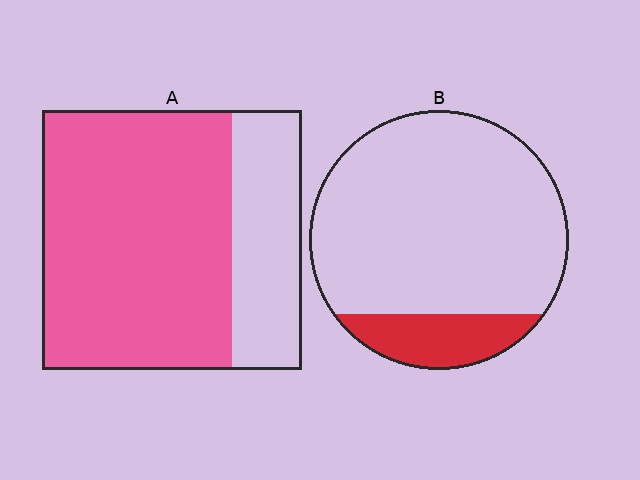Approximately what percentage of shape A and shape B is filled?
A is approximately 75% and B is approximately 15%.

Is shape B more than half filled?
No.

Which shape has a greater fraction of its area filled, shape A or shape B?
Shape A.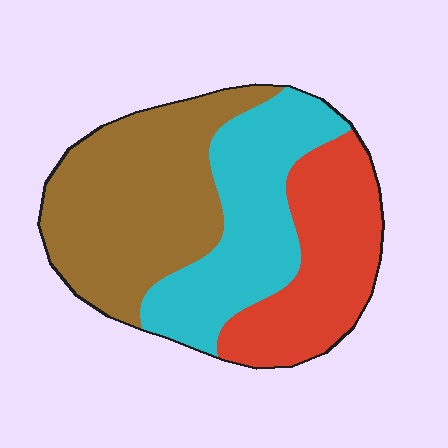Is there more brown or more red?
Brown.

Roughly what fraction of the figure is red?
Red takes up about one quarter (1/4) of the figure.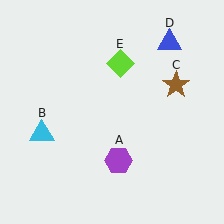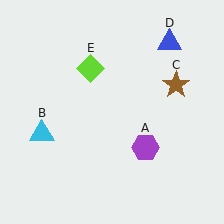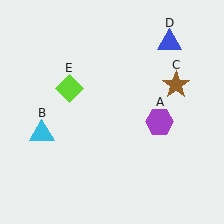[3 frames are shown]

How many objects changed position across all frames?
2 objects changed position: purple hexagon (object A), lime diamond (object E).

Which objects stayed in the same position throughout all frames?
Cyan triangle (object B) and brown star (object C) and blue triangle (object D) remained stationary.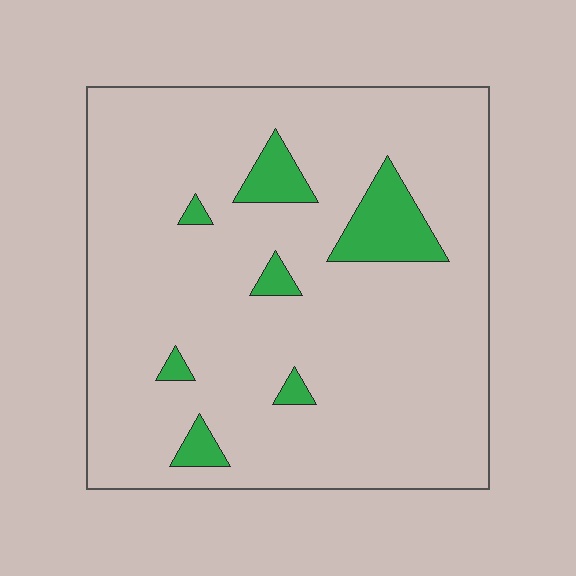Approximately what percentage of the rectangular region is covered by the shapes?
Approximately 10%.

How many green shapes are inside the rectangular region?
7.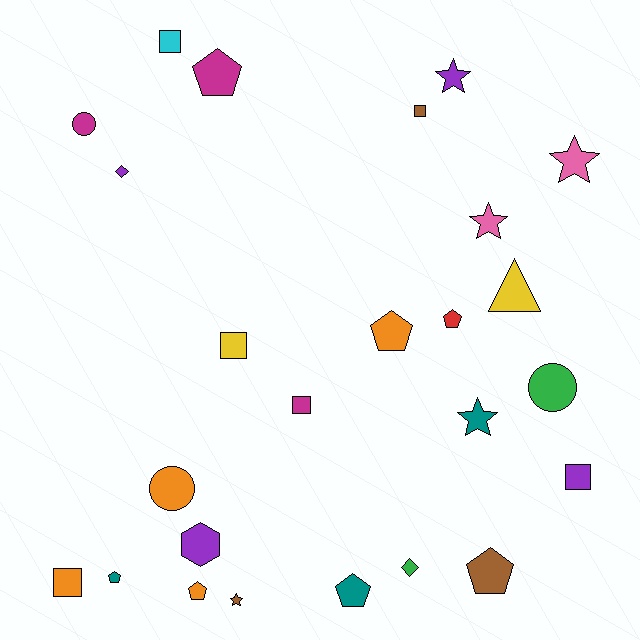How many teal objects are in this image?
There are 3 teal objects.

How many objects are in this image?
There are 25 objects.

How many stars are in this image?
There are 5 stars.